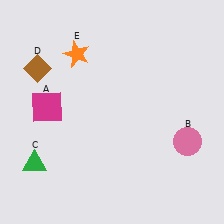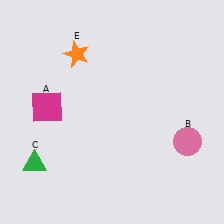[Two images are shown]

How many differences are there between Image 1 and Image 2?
There is 1 difference between the two images.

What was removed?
The brown diamond (D) was removed in Image 2.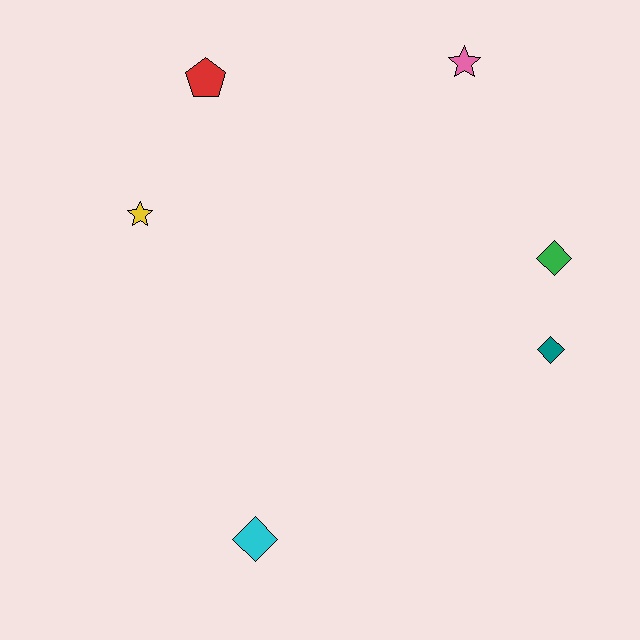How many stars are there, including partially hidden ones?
There are 2 stars.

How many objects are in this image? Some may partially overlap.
There are 6 objects.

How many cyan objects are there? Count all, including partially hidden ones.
There is 1 cyan object.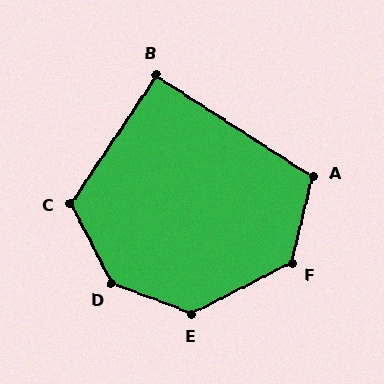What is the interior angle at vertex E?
Approximately 132 degrees (obtuse).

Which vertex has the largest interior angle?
D, at approximately 138 degrees.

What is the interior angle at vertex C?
Approximately 119 degrees (obtuse).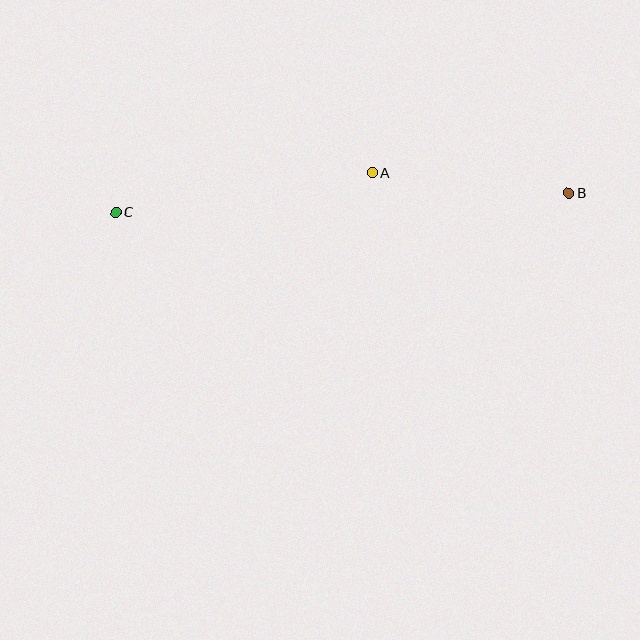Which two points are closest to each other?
Points A and B are closest to each other.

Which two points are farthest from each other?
Points B and C are farthest from each other.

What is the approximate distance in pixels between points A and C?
The distance between A and C is approximately 259 pixels.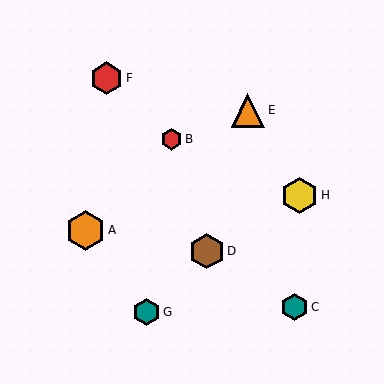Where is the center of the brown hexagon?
The center of the brown hexagon is at (207, 251).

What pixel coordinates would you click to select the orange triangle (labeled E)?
Click at (248, 110) to select the orange triangle E.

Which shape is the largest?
The orange hexagon (labeled A) is the largest.